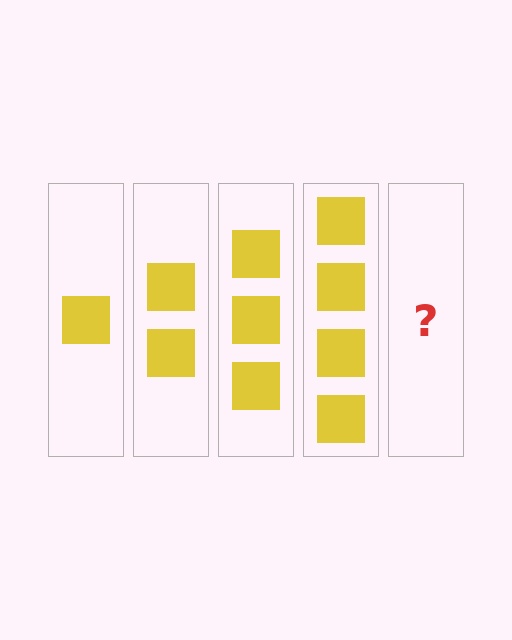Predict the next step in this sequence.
The next step is 5 squares.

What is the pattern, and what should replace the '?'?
The pattern is that each step adds one more square. The '?' should be 5 squares.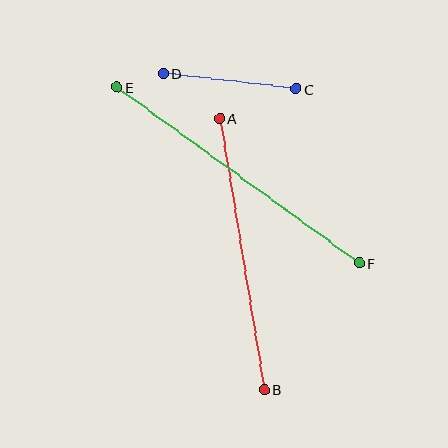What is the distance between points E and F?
The distance is approximately 299 pixels.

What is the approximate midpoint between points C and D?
The midpoint is at approximately (230, 81) pixels.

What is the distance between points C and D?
The distance is approximately 134 pixels.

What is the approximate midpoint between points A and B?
The midpoint is at approximately (242, 254) pixels.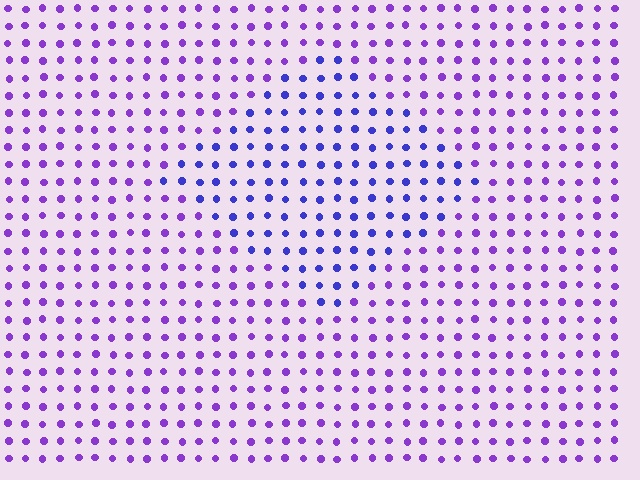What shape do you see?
I see a diamond.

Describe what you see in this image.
The image is filled with small purple elements in a uniform arrangement. A diamond-shaped region is visible where the elements are tinted to a slightly different hue, forming a subtle color boundary.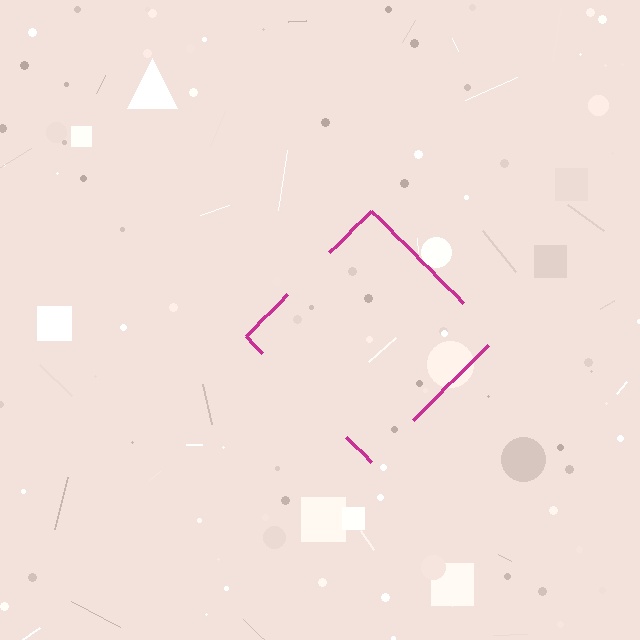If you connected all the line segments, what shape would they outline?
They would outline a diamond.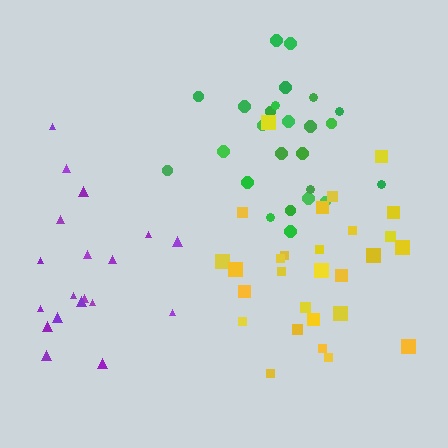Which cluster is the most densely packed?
Green.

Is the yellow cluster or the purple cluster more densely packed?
Purple.